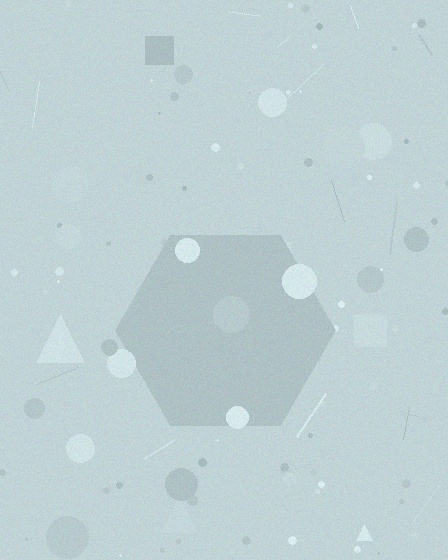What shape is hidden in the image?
A hexagon is hidden in the image.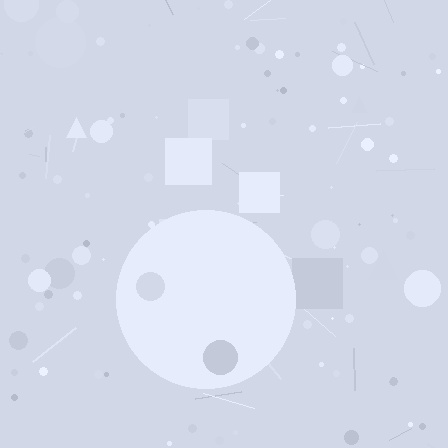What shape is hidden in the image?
A circle is hidden in the image.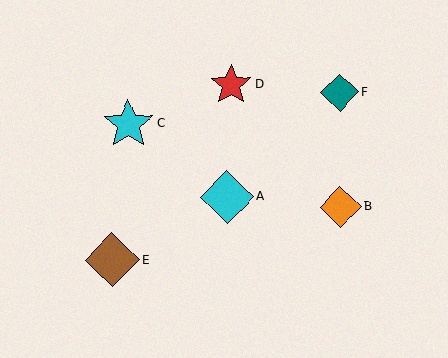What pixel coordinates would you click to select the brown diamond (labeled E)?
Click at (112, 260) to select the brown diamond E.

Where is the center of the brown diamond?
The center of the brown diamond is at (112, 260).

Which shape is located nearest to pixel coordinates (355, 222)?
The orange diamond (labeled B) at (340, 207) is nearest to that location.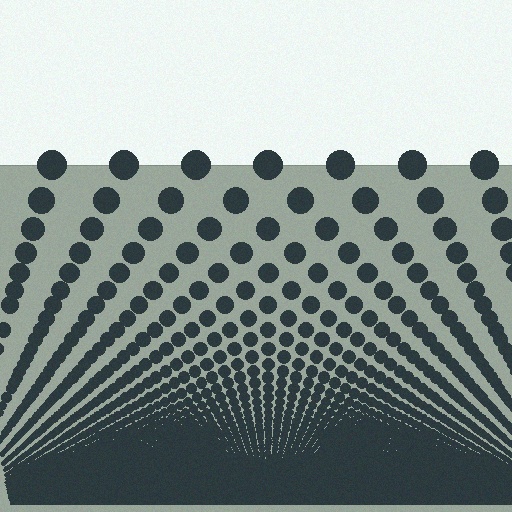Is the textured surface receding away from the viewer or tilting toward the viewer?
The surface appears to tilt toward the viewer. Texture elements get larger and sparser toward the top.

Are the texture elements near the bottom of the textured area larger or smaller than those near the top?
Smaller. The gradient is inverted — elements near the bottom are smaller and denser.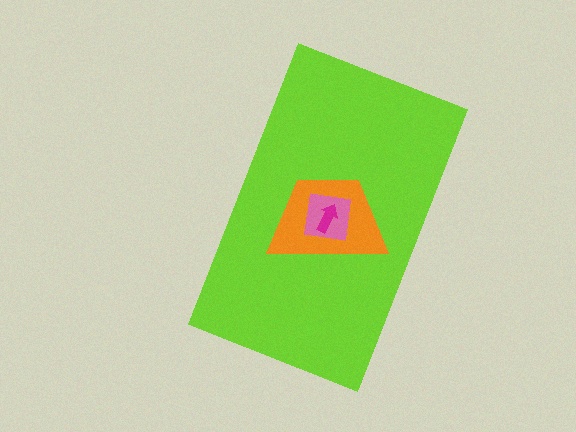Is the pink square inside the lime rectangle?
Yes.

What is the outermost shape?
The lime rectangle.